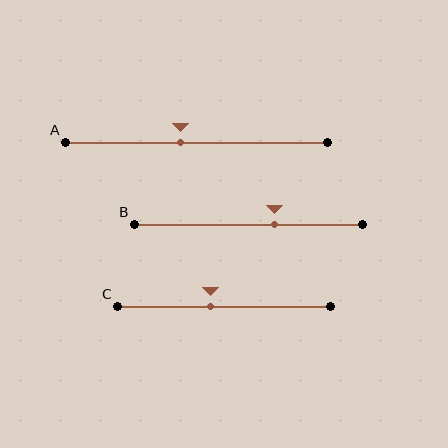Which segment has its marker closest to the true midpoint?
Segment C has its marker closest to the true midpoint.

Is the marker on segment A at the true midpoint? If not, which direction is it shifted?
No, the marker on segment A is shifted to the left by about 6% of the segment length.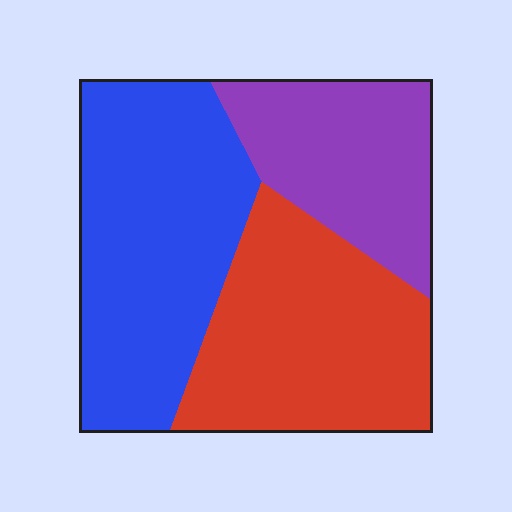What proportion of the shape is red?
Red covers 36% of the shape.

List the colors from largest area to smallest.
From largest to smallest: blue, red, purple.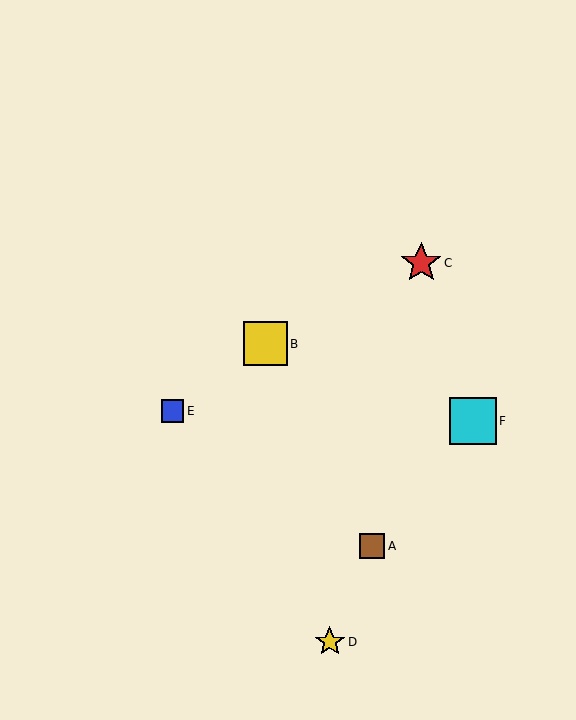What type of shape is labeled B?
Shape B is a yellow square.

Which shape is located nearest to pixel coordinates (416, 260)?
The red star (labeled C) at (421, 263) is nearest to that location.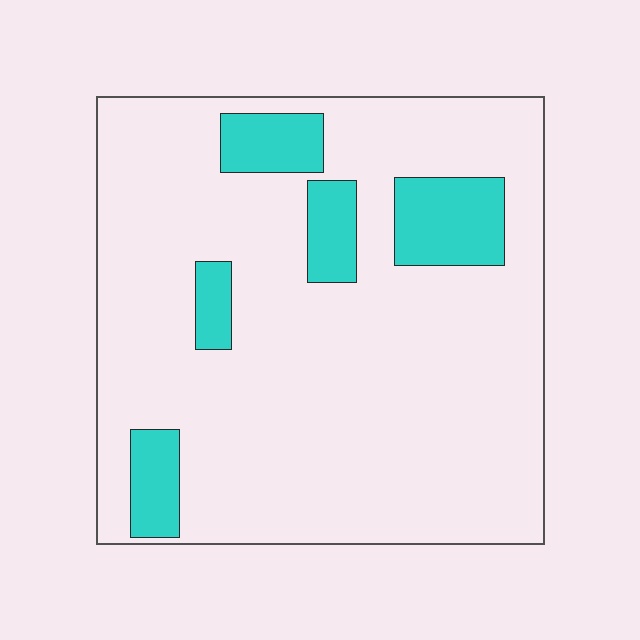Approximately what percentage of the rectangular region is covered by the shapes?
Approximately 15%.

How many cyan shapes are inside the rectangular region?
5.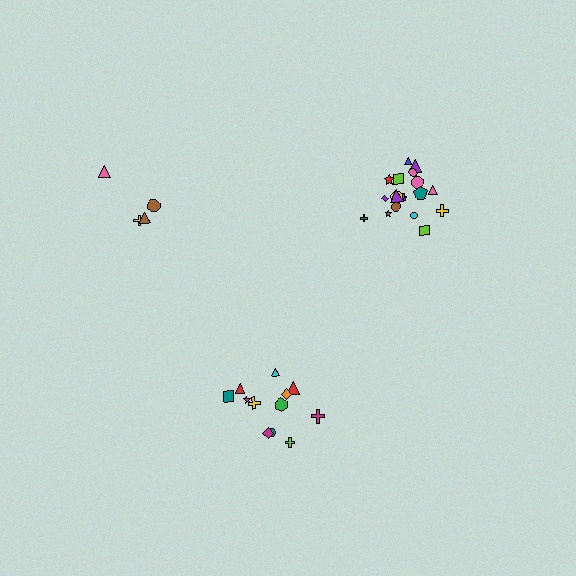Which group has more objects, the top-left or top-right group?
The top-right group.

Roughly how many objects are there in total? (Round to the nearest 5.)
Roughly 35 objects in total.